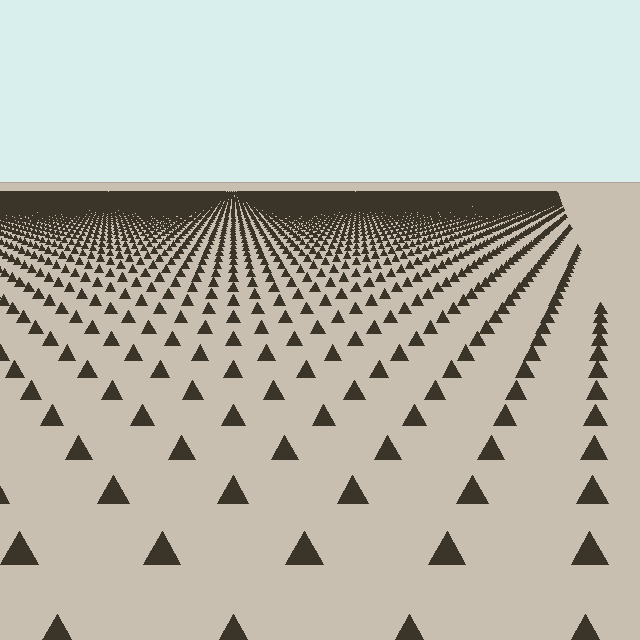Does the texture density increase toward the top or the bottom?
Density increases toward the top.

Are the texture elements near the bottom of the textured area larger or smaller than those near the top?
Larger. Near the bottom, elements are closer to the viewer and appear at a bigger on-screen size.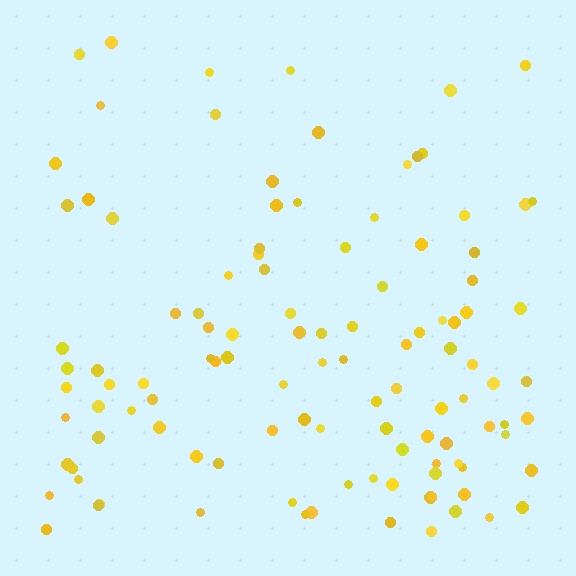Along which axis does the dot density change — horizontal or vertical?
Vertical.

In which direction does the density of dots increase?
From top to bottom, with the bottom side densest.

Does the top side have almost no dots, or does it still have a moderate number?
Still a moderate number, just noticeably fewer than the bottom.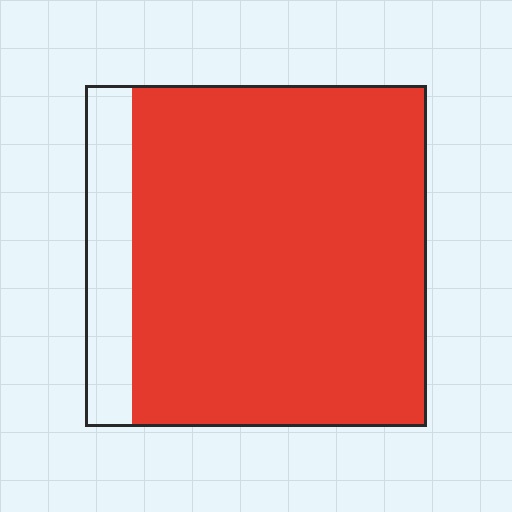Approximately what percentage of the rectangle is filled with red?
Approximately 85%.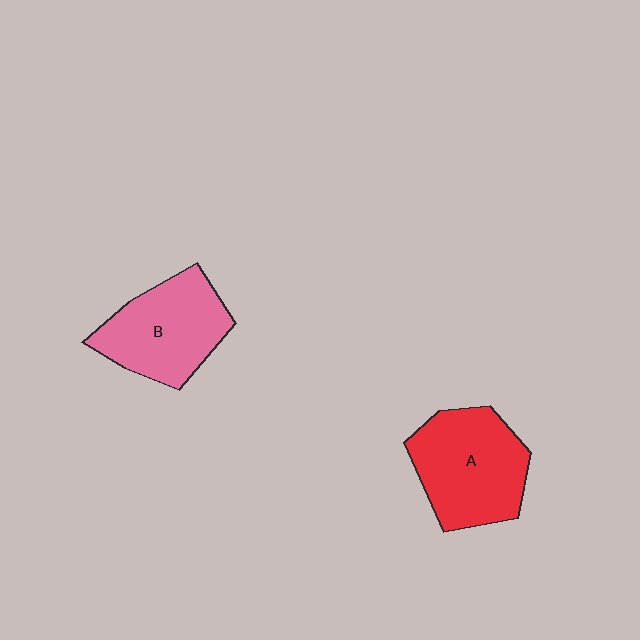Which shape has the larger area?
Shape A (red).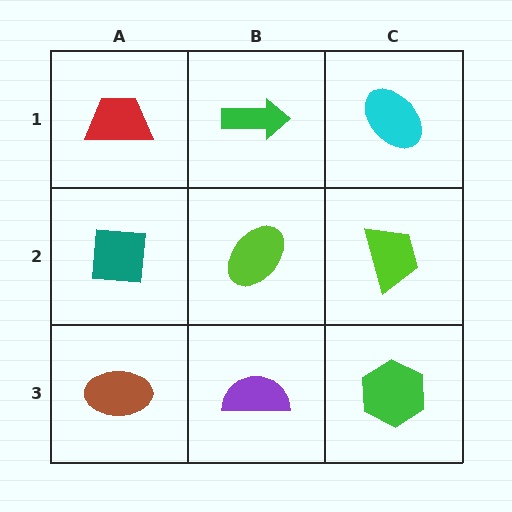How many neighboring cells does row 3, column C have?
2.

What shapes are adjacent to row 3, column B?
A lime ellipse (row 2, column B), a brown ellipse (row 3, column A), a green hexagon (row 3, column C).